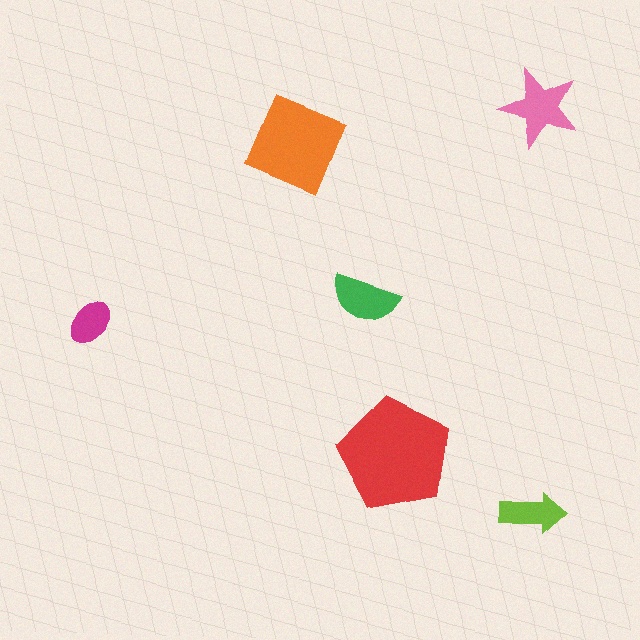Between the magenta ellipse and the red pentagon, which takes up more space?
The red pentagon.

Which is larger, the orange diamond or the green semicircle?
The orange diamond.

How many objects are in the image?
There are 6 objects in the image.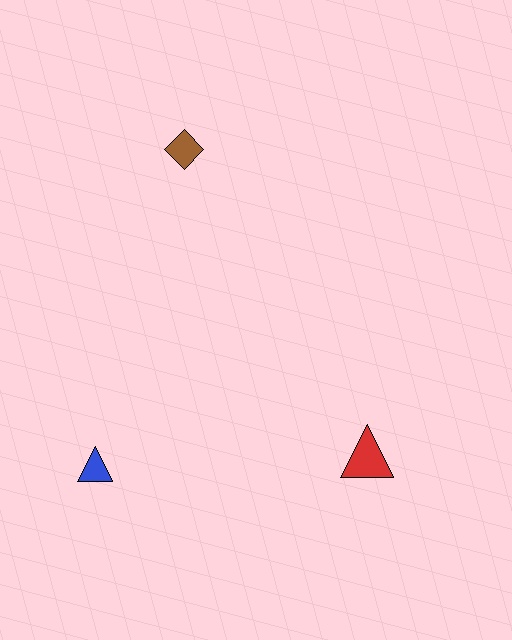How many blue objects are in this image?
There is 1 blue object.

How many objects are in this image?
There are 3 objects.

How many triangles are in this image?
There are 2 triangles.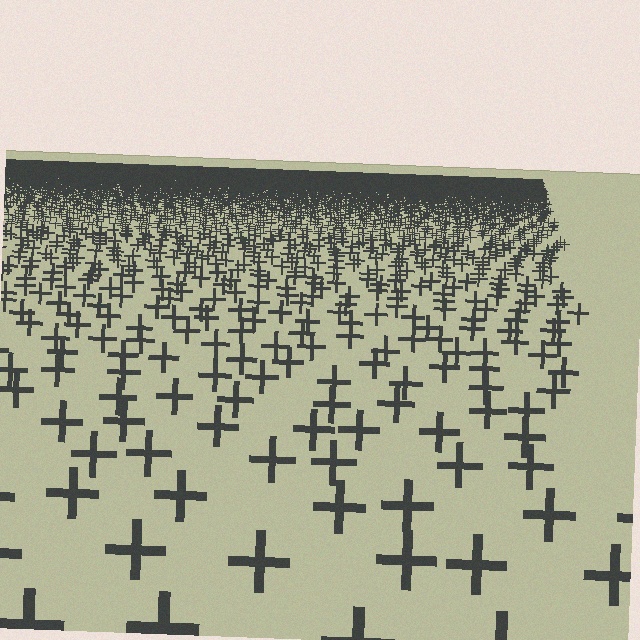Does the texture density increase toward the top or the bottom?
Density increases toward the top.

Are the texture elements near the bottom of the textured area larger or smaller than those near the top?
Larger. Near the bottom, elements are closer to the viewer and appear at a bigger on-screen size.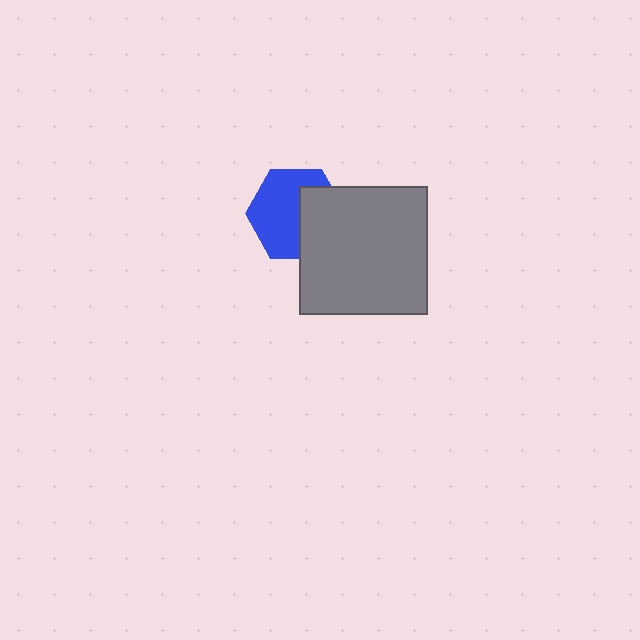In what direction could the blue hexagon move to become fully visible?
The blue hexagon could move left. That would shift it out from behind the gray square entirely.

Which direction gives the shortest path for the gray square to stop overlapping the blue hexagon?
Moving right gives the shortest separation.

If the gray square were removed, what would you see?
You would see the complete blue hexagon.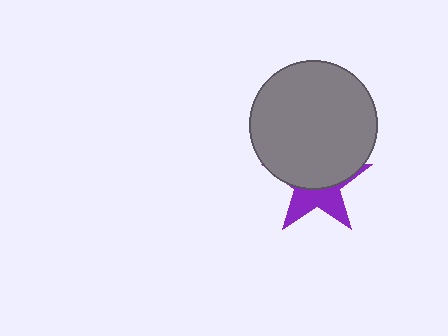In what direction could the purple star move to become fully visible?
The purple star could move down. That would shift it out from behind the gray circle entirely.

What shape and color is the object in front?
The object in front is a gray circle.